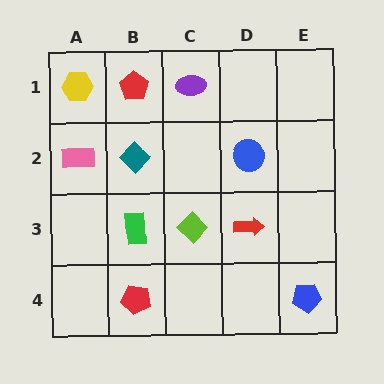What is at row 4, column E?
A blue pentagon.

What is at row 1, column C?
A purple ellipse.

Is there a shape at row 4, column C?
No, that cell is empty.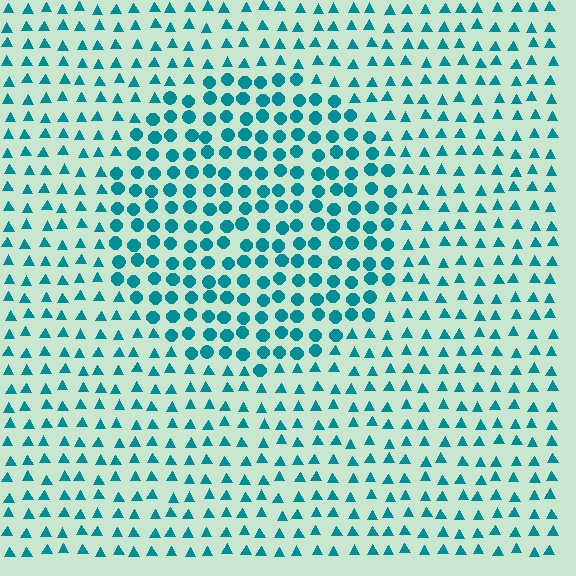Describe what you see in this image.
The image is filled with small teal elements arranged in a uniform grid. A circle-shaped region contains circles, while the surrounding area contains triangles. The boundary is defined purely by the change in element shape.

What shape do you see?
I see a circle.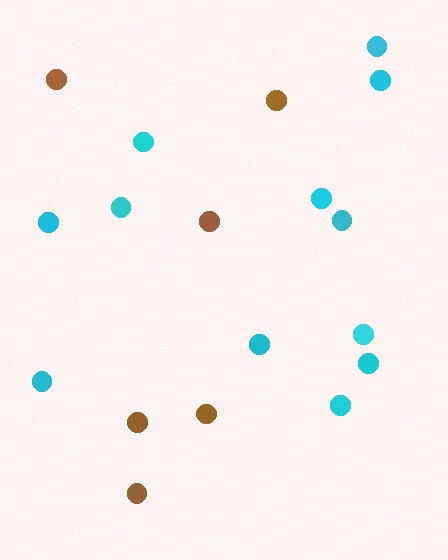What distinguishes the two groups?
There are 2 groups: one group of cyan circles (12) and one group of brown circles (6).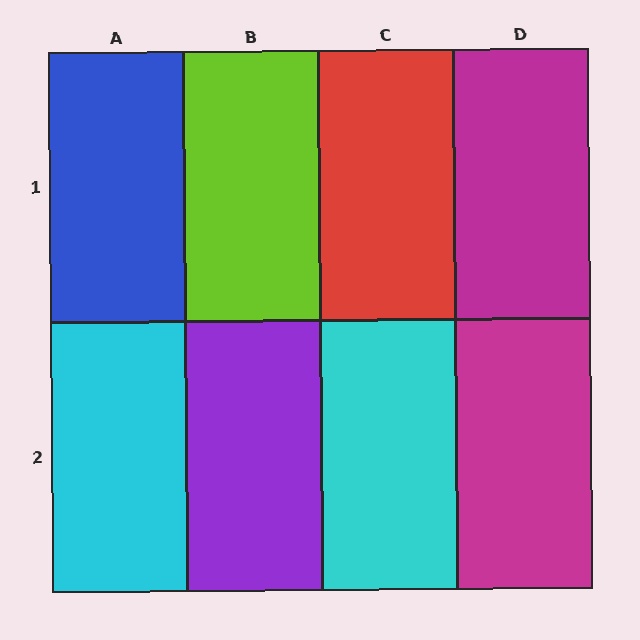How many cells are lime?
1 cell is lime.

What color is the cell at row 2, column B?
Purple.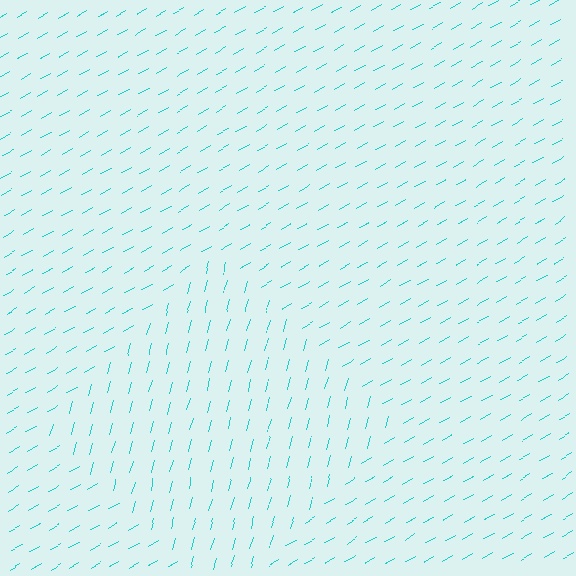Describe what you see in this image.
The image is filled with small cyan line segments. A diamond region in the image has lines oriented differently from the surrounding lines, creating a visible texture boundary.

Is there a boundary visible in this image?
Yes, there is a texture boundary formed by a change in line orientation.